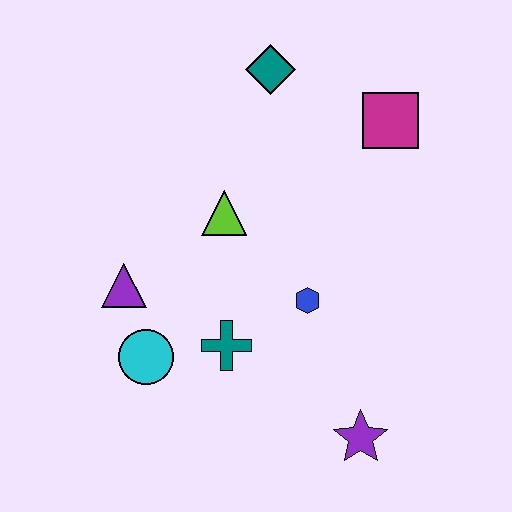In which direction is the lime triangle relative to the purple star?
The lime triangle is above the purple star.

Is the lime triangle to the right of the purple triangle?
Yes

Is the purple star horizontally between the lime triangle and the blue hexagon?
No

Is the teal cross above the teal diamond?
No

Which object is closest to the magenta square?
The teal diamond is closest to the magenta square.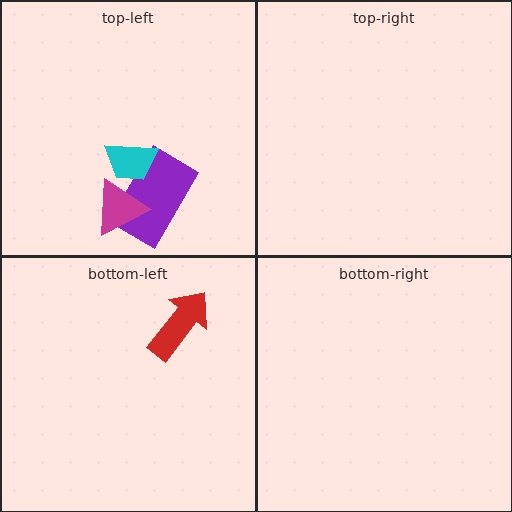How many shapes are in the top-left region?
3.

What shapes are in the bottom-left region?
The red arrow.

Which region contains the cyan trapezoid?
The top-left region.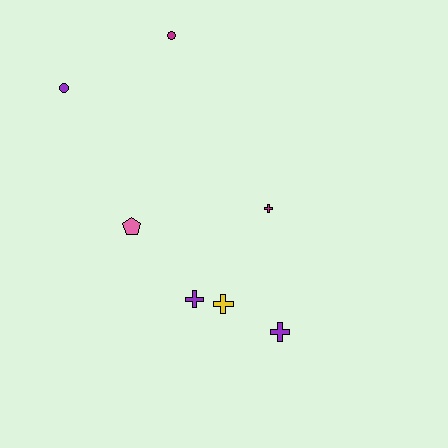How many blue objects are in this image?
There are no blue objects.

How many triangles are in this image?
There are no triangles.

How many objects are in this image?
There are 7 objects.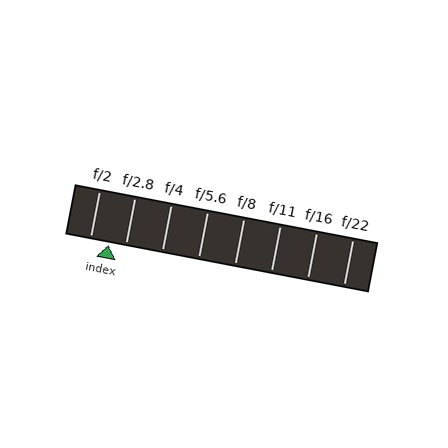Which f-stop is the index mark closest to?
The index mark is closest to f/2.8.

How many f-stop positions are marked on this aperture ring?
There are 8 f-stop positions marked.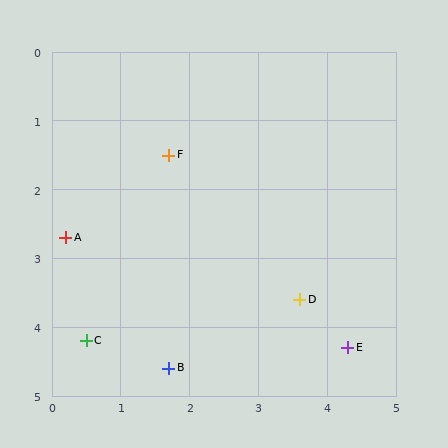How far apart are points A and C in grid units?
Points A and C are about 1.5 grid units apart.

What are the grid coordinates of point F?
Point F is at approximately (1.7, 1.5).